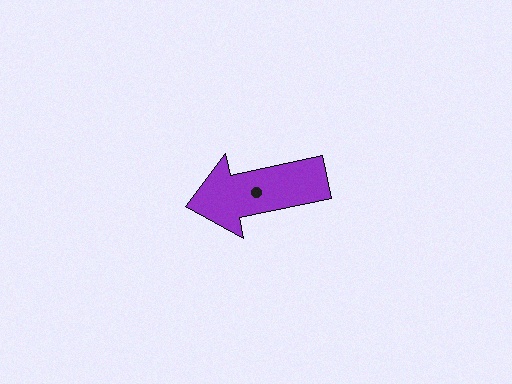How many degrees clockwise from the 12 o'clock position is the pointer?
Approximately 258 degrees.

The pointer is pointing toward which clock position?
Roughly 9 o'clock.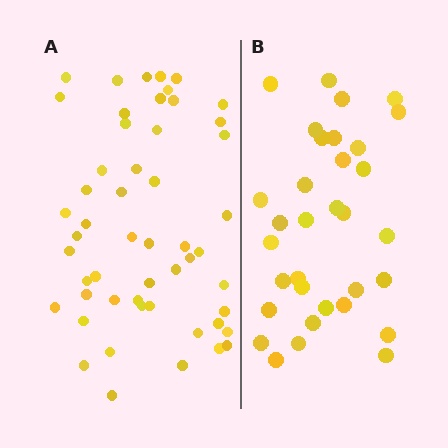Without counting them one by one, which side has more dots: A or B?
Region A (the left region) has more dots.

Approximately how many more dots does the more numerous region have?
Region A has approximately 20 more dots than region B.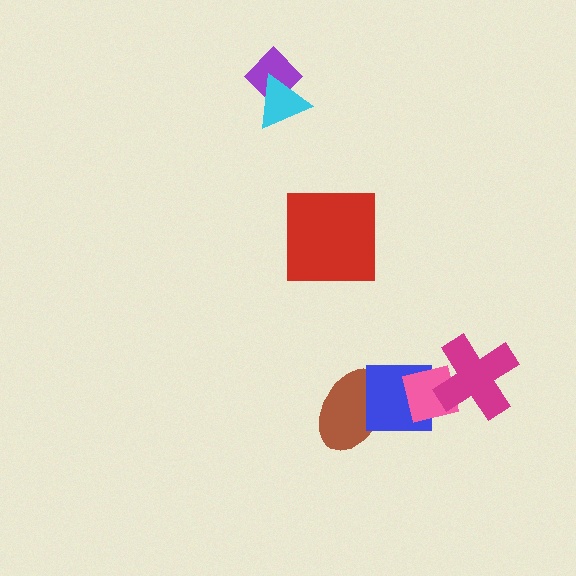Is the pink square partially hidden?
Yes, it is partially covered by another shape.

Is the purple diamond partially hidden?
Yes, it is partially covered by another shape.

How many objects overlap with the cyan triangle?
1 object overlaps with the cyan triangle.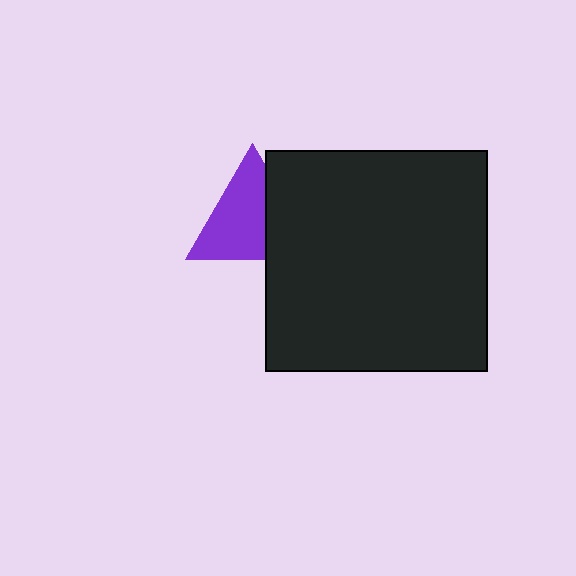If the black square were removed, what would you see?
You would see the complete purple triangle.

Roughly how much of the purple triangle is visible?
Most of it is visible (roughly 67%).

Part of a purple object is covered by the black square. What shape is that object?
It is a triangle.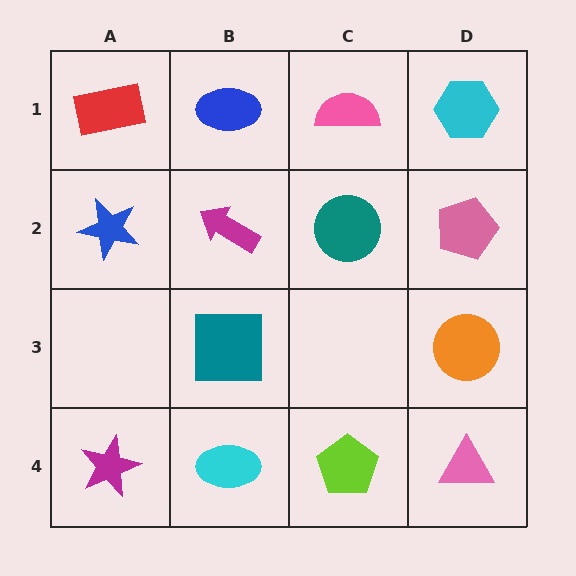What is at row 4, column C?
A lime pentagon.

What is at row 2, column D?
A pink pentagon.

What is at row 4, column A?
A magenta star.